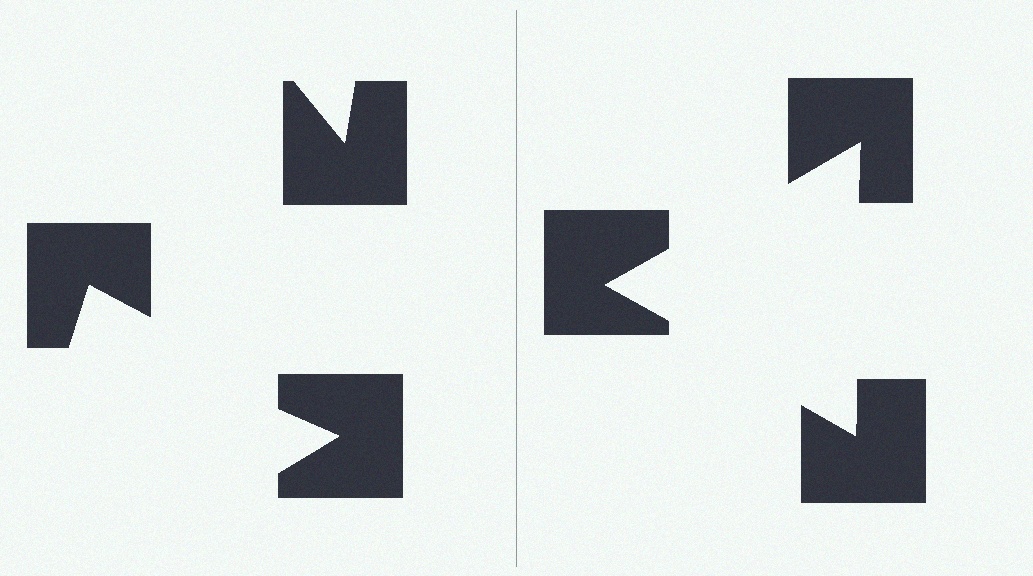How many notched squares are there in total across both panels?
6 — 3 on each side.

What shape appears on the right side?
An illusory triangle.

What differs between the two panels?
The notched squares are positioned identically on both sides; only the wedge orientations differ. On the right they align to a triangle; on the left they are misaligned.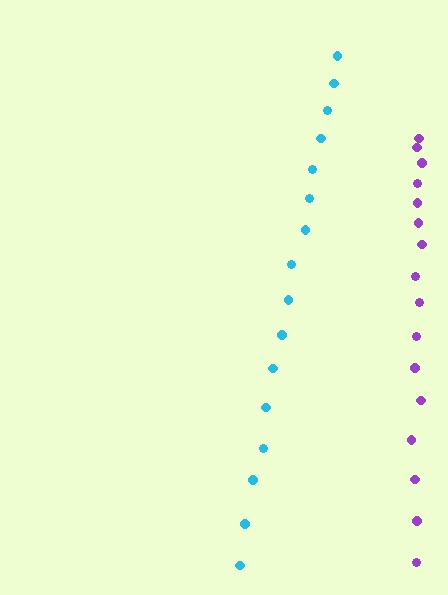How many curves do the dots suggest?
There are 2 distinct paths.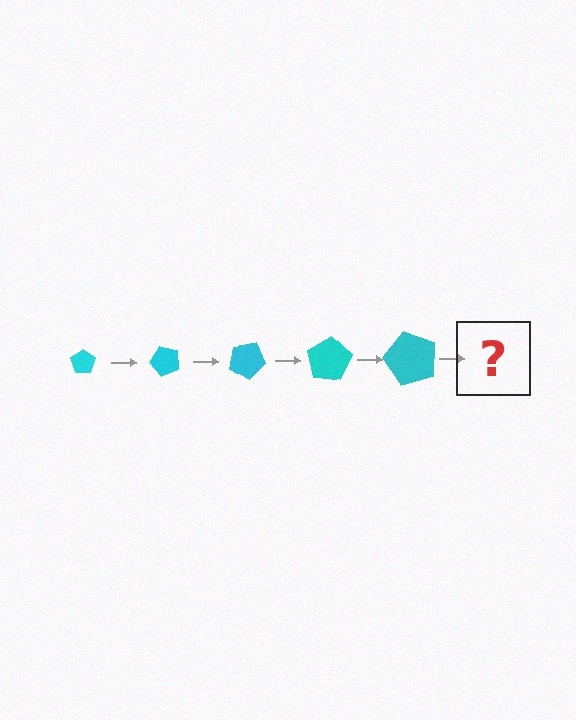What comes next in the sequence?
The next element should be a pentagon, larger than the previous one and rotated 250 degrees from the start.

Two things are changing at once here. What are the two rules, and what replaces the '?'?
The two rules are that the pentagon grows larger each step and it rotates 50 degrees each step. The '?' should be a pentagon, larger than the previous one and rotated 250 degrees from the start.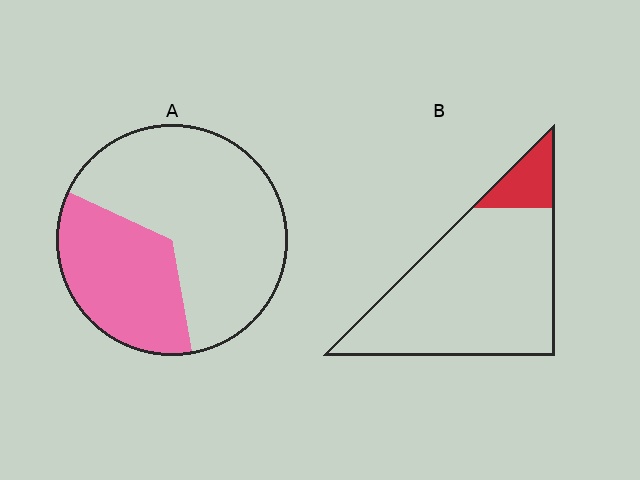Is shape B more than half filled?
No.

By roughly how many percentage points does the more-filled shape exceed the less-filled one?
By roughly 20 percentage points (A over B).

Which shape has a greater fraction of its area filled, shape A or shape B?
Shape A.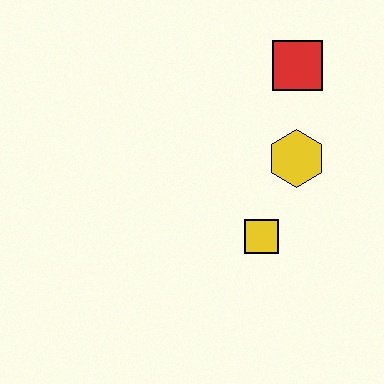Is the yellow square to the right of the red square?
No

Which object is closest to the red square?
The yellow hexagon is closest to the red square.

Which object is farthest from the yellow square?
The red square is farthest from the yellow square.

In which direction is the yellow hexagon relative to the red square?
The yellow hexagon is below the red square.